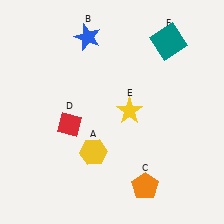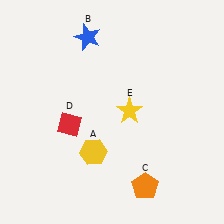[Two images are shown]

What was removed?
The teal square (F) was removed in Image 2.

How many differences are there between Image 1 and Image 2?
There is 1 difference between the two images.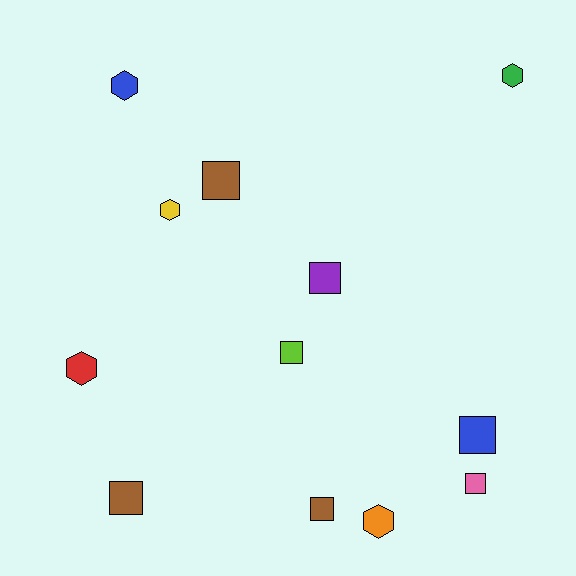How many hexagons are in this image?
There are 5 hexagons.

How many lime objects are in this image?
There is 1 lime object.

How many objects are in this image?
There are 12 objects.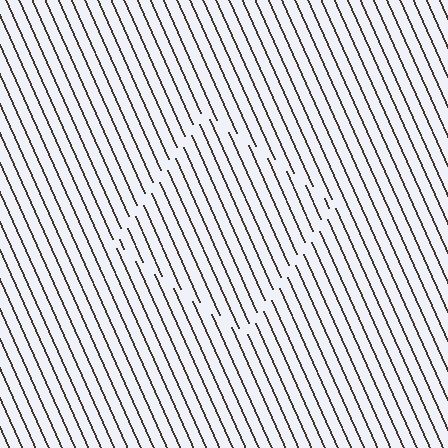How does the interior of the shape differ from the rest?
The interior of the shape contains the same grating, shifted by half a period — the contour is defined by the phase discontinuity where line-ends from the inner and outer gratings abut.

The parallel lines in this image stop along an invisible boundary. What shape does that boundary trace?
An illusory square. The interior of the shape contains the same grating, shifted by half a period — the contour is defined by the phase discontinuity where line-ends from the inner and outer gratings abut.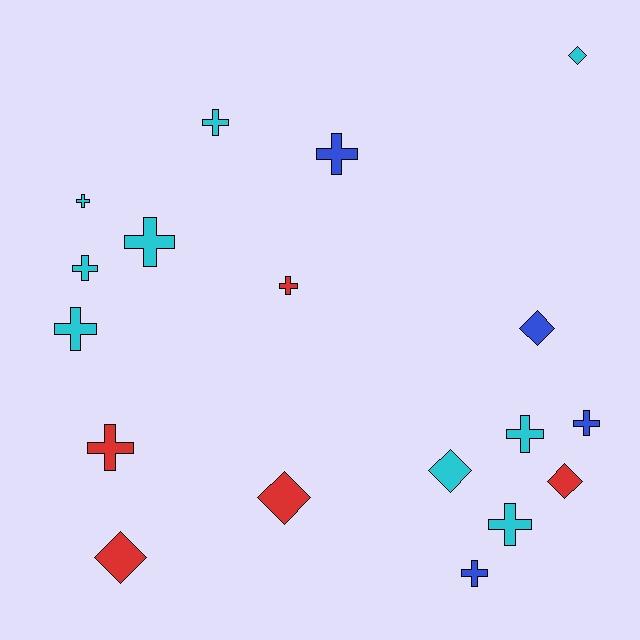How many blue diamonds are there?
There is 1 blue diamond.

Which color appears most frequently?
Cyan, with 9 objects.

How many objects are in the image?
There are 18 objects.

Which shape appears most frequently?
Cross, with 12 objects.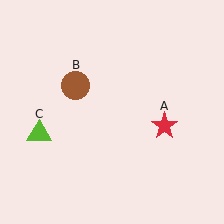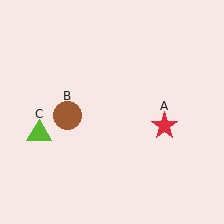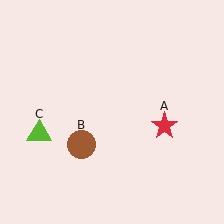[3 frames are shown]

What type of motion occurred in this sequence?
The brown circle (object B) rotated counterclockwise around the center of the scene.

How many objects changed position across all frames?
1 object changed position: brown circle (object B).